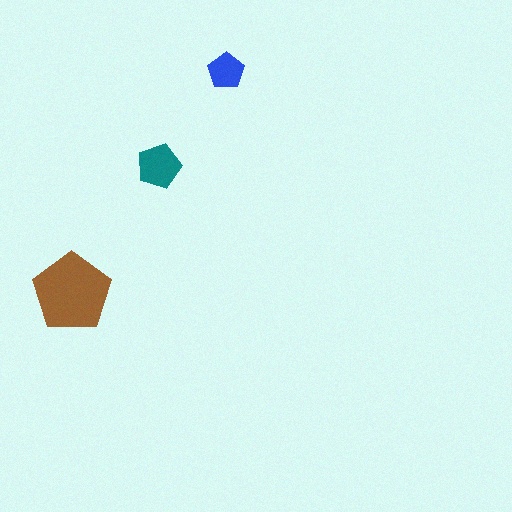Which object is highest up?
The blue pentagon is topmost.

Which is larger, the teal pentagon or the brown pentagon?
The brown one.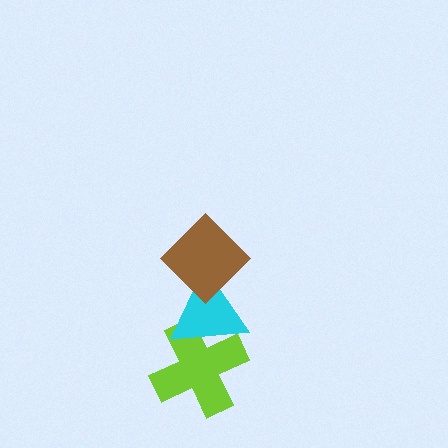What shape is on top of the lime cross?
The cyan triangle is on top of the lime cross.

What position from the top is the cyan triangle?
The cyan triangle is 2nd from the top.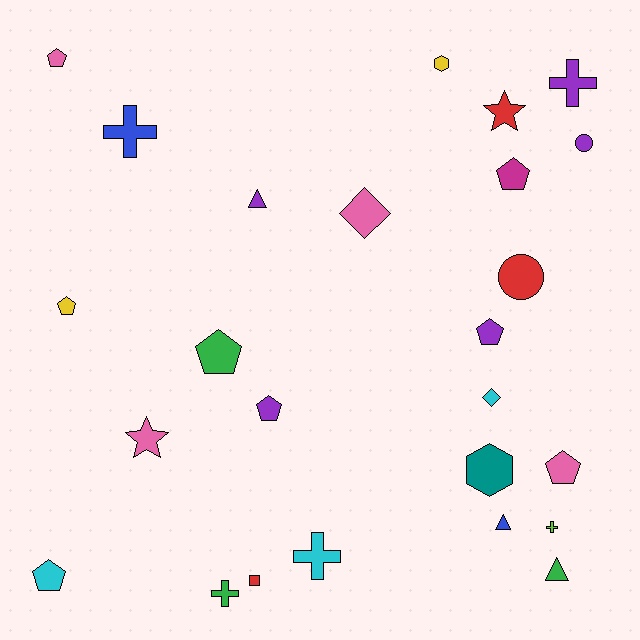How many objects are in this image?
There are 25 objects.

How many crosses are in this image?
There are 5 crosses.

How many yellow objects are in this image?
There are 2 yellow objects.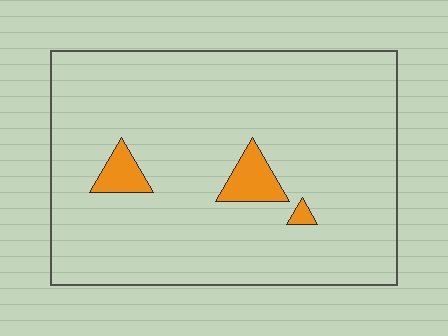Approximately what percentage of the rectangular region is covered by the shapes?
Approximately 5%.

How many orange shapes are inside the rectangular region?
3.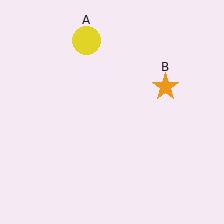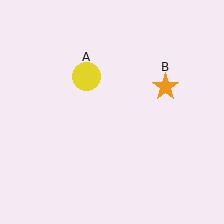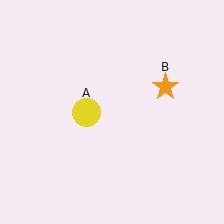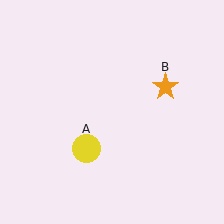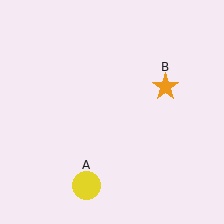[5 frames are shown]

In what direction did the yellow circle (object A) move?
The yellow circle (object A) moved down.